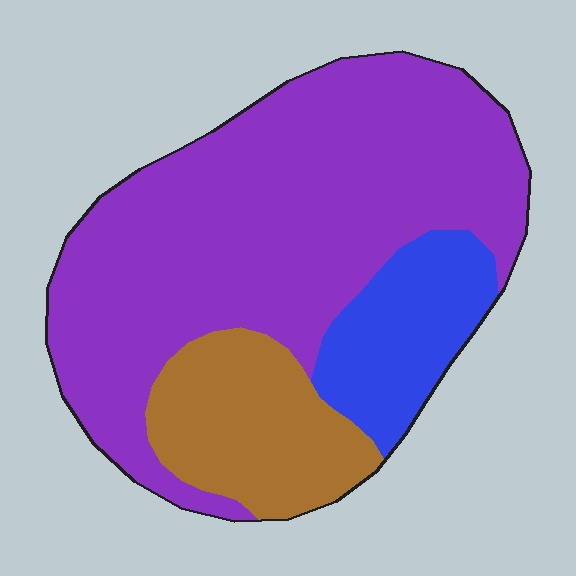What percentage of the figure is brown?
Brown takes up less than a quarter of the figure.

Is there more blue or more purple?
Purple.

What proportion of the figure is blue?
Blue covers 15% of the figure.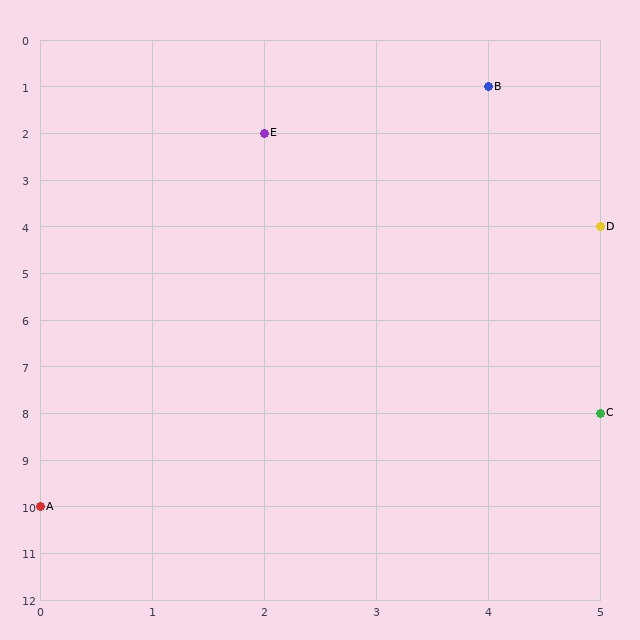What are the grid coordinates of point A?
Point A is at grid coordinates (0, 10).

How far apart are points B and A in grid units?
Points B and A are 4 columns and 9 rows apart (about 9.8 grid units diagonally).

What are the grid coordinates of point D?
Point D is at grid coordinates (5, 4).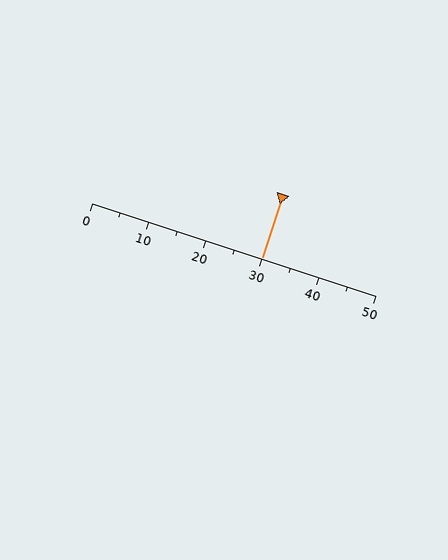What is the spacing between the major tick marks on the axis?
The major ticks are spaced 10 apart.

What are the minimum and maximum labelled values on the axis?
The axis runs from 0 to 50.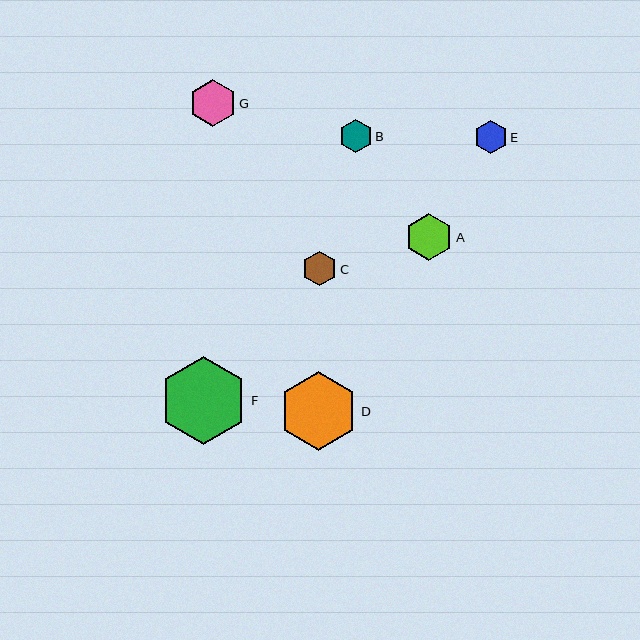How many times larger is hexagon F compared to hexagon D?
Hexagon F is approximately 1.1 times the size of hexagon D.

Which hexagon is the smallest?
Hexagon E is the smallest with a size of approximately 33 pixels.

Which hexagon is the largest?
Hexagon F is the largest with a size of approximately 87 pixels.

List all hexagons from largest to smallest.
From largest to smallest: F, D, A, G, C, B, E.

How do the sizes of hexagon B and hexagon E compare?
Hexagon B and hexagon E are approximately the same size.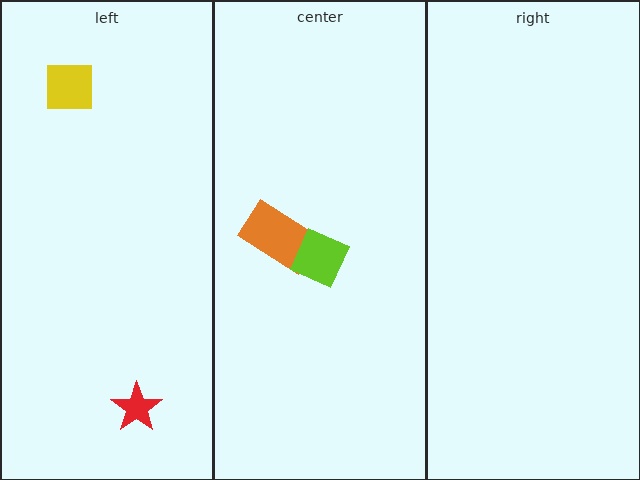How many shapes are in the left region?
2.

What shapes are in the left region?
The yellow square, the red star.